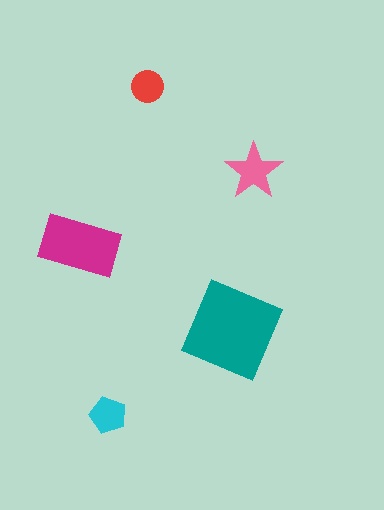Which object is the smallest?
The red circle.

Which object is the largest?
The teal diamond.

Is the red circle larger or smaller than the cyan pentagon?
Smaller.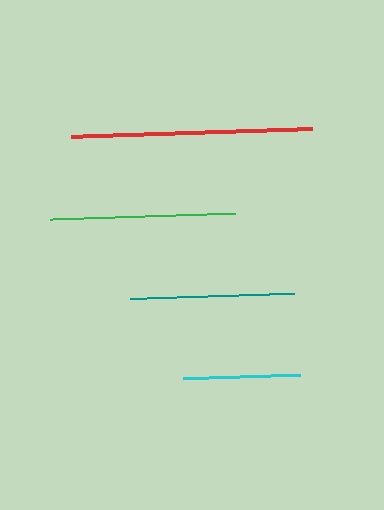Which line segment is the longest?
The red line is the longest at approximately 242 pixels.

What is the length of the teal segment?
The teal segment is approximately 164 pixels long.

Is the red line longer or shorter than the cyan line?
The red line is longer than the cyan line.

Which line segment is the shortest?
The cyan line is the shortest at approximately 117 pixels.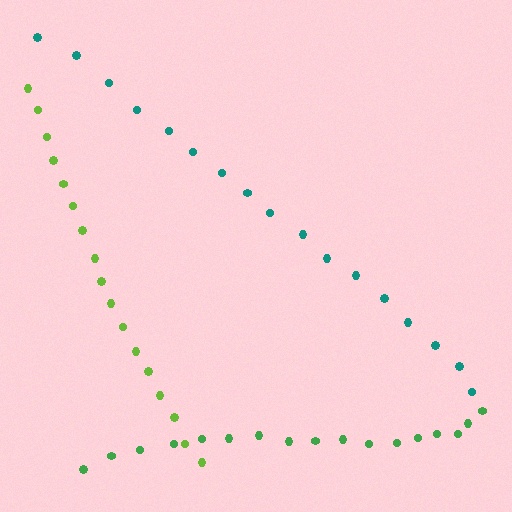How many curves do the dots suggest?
There are 3 distinct paths.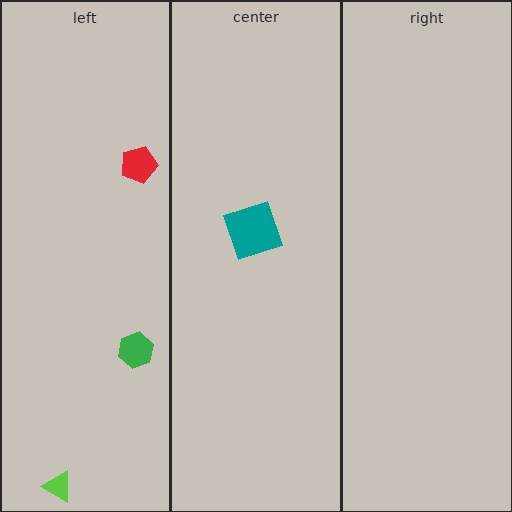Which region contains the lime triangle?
The left region.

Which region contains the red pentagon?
The left region.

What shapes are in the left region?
The lime triangle, the green hexagon, the red pentagon.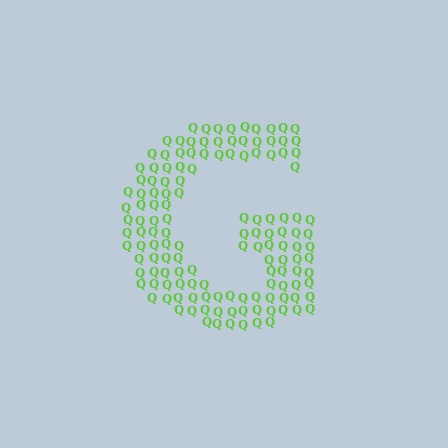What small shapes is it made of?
It is made of small letter Q's.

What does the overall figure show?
The overall figure shows the letter G.